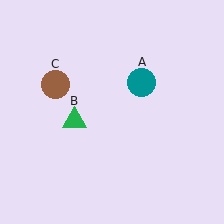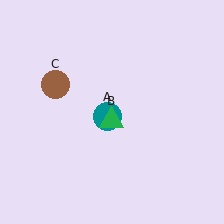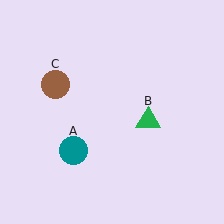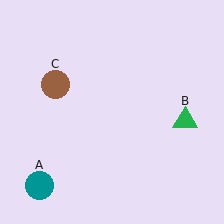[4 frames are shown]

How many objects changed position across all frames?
2 objects changed position: teal circle (object A), green triangle (object B).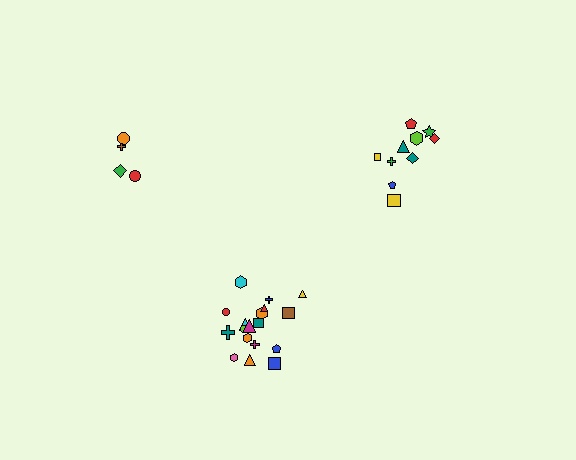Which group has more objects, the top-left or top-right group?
The top-right group.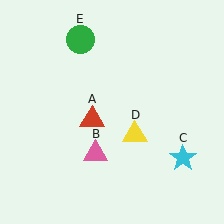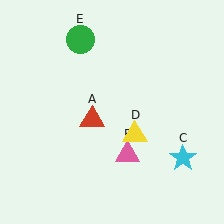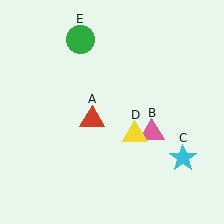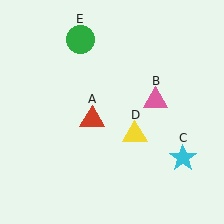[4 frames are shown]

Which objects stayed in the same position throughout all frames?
Red triangle (object A) and cyan star (object C) and yellow triangle (object D) and green circle (object E) remained stationary.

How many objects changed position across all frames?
1 object changed position: pink triangle (object B).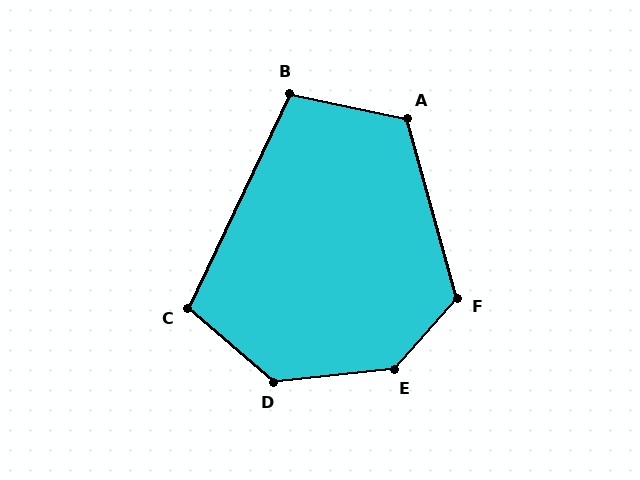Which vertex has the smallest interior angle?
B, at approximately 103 degrees.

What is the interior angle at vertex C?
Approximately 105 degrees (obtuse).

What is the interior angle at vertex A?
Approximately 118 degrees (obtuse).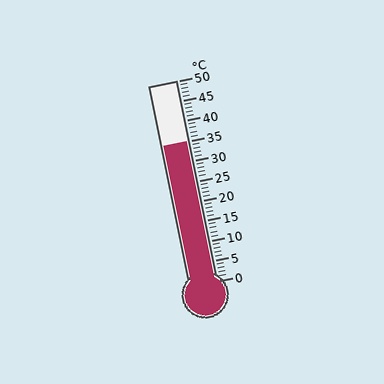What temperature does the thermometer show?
The thermometer shows approximately 35°C.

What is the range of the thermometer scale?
The thermometer scale ranges from 0°C to 50°C.